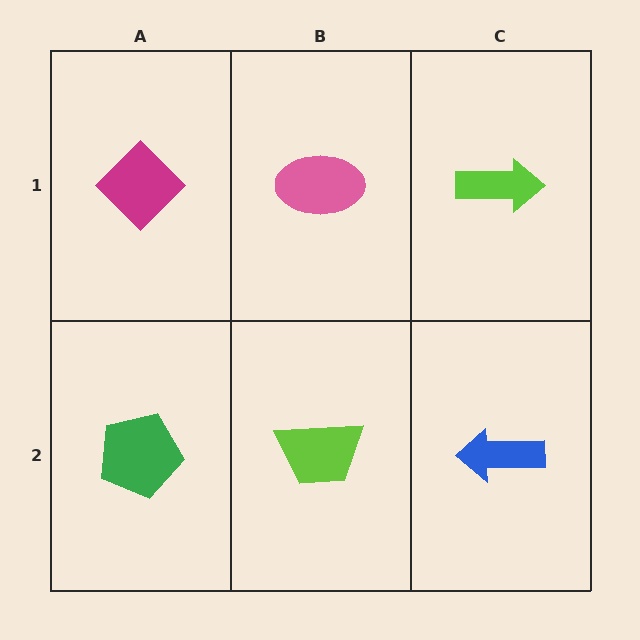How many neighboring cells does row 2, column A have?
2.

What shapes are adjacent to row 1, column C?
A blue arrow (row 2, column C), a pink ellipse (row 1, column B).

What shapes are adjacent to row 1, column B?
A lime trapezoid (row 2, column B), a magenta diamond (row 1, column A), a lime arrow (row 1, column C).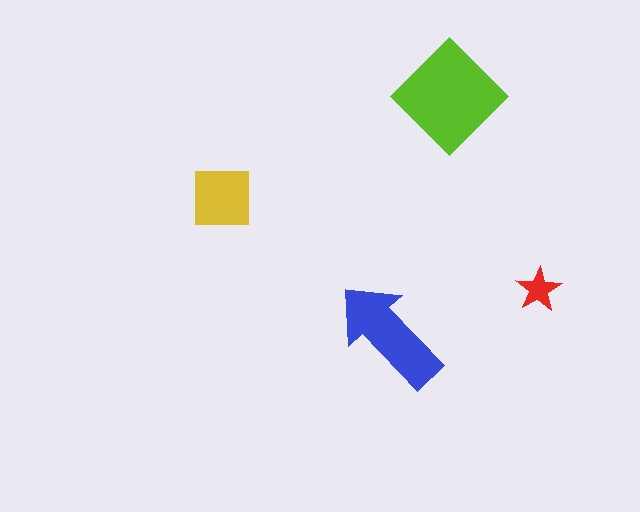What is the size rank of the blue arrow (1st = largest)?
2nd.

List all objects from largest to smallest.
The lime diamond, the blue arrow, the yellow square, the red star.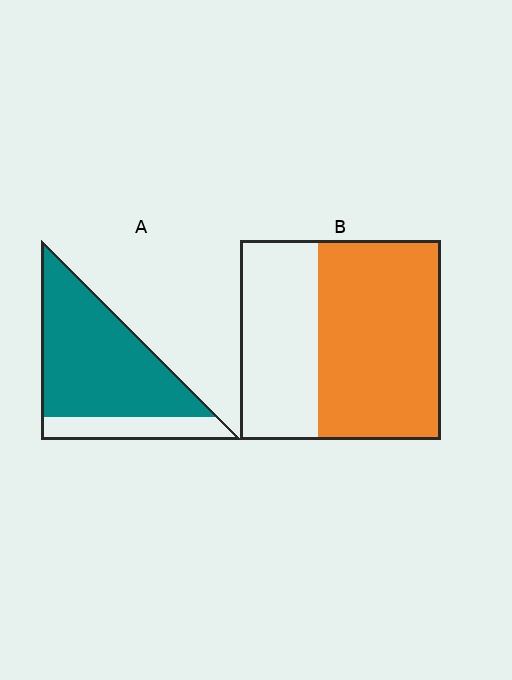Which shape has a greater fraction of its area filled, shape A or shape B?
Shape A.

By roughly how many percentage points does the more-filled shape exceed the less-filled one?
By roughly 15 percentage points (A over B).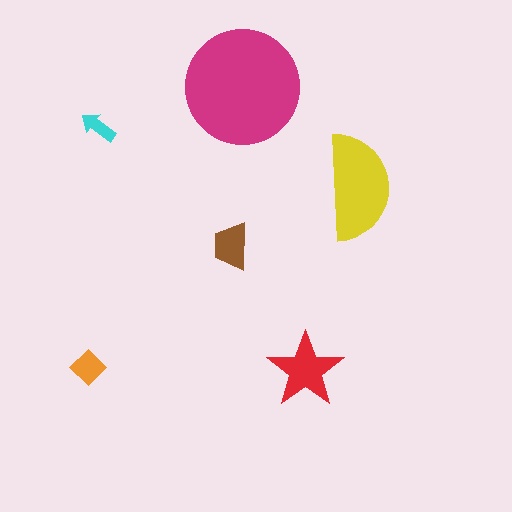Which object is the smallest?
The cyan arrow.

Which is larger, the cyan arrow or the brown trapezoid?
The brown trapezoid.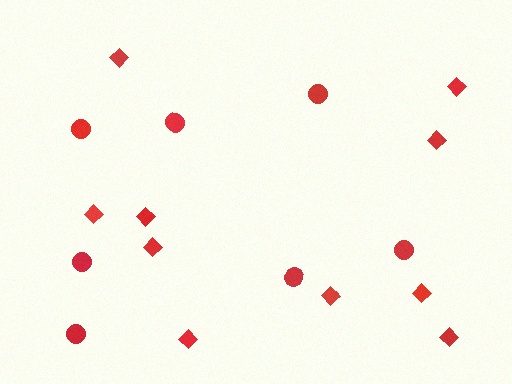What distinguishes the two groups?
There are 2 groups: one group of diamonds (10) and one group of circles (7).